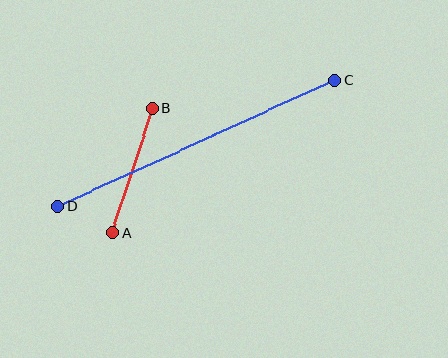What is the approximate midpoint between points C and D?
The midpoint is at approximately (196, 143) pixels.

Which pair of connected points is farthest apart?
Points C and D are farthest apart.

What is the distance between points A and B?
The distance is approximately 131 pixels.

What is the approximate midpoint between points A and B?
The midpoint is at approximately (132, 171) pixels.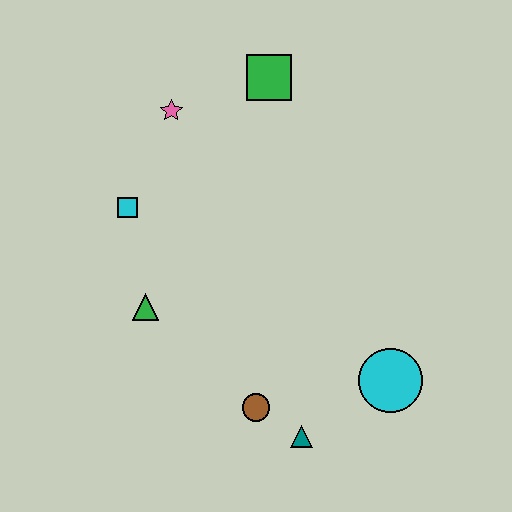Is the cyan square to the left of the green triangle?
Yes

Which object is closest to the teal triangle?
The brown circle is closest to the teal triangle.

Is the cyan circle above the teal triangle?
Yes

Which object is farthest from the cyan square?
The cyan circle is farthest from the cyan square.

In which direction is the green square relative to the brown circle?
The green square is above the brown circle.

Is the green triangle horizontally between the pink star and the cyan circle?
No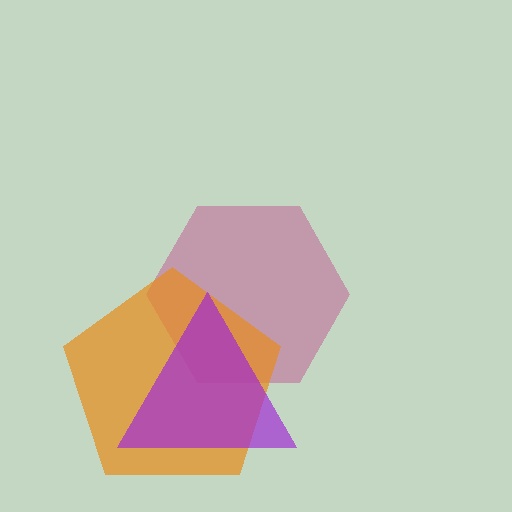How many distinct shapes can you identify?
There are 3 distinct shapes: a magenta hexagon, an orange pentagon, a purple triangle.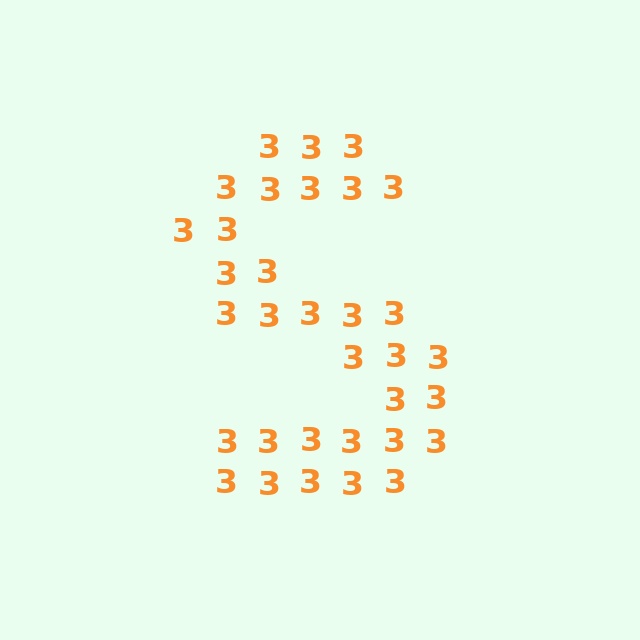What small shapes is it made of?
It is made of small digit 3's.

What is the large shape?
The large shape is the letter S.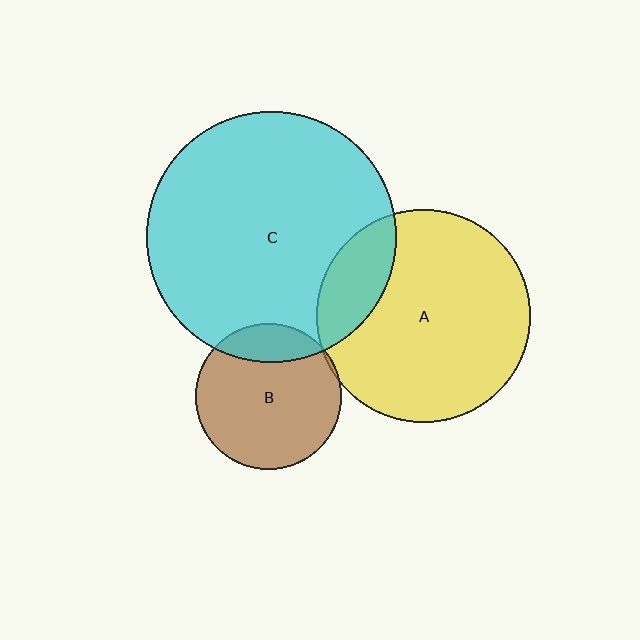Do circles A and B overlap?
Yes.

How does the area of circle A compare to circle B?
Approximately 2.1 times.